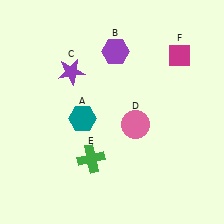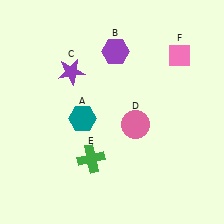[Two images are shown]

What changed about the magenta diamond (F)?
In Image 1, F is magenta. In Image 2, it changed to pink.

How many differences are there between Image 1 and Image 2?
There is 1 difference between the two images.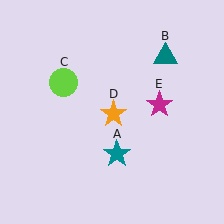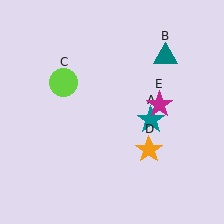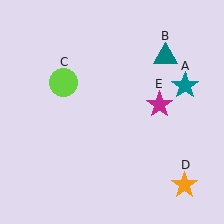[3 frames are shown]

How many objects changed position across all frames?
2 objects changed position: teal star (object A), orange star (object D).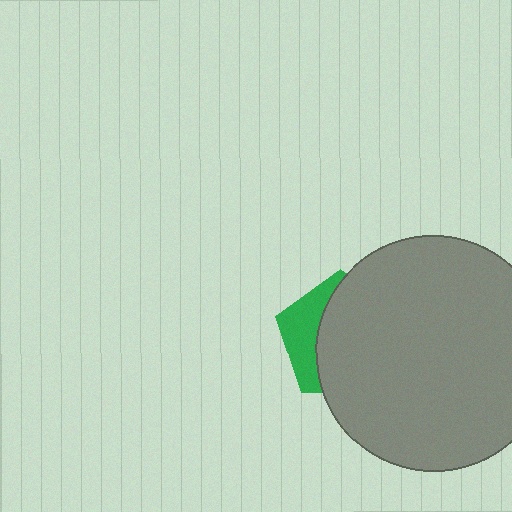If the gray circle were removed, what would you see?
You would see the complete green pentagon.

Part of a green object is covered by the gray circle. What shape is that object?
It is a pentagon.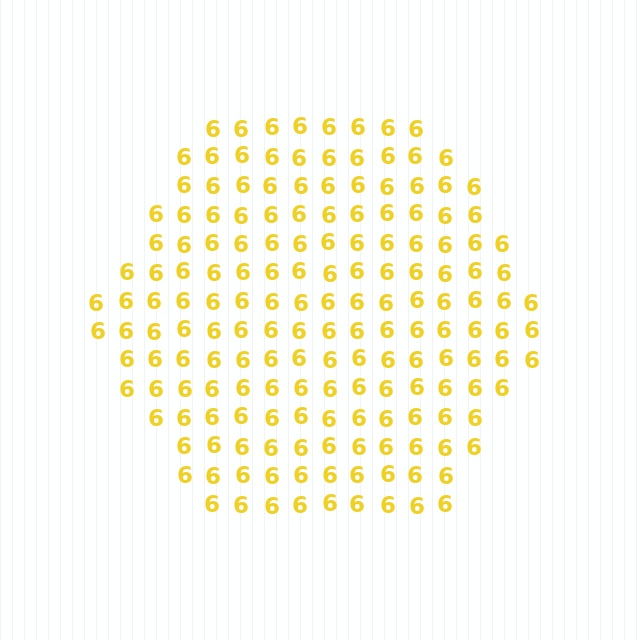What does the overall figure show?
The overall figure shows a hexagon.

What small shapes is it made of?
It is made of small digit 6's.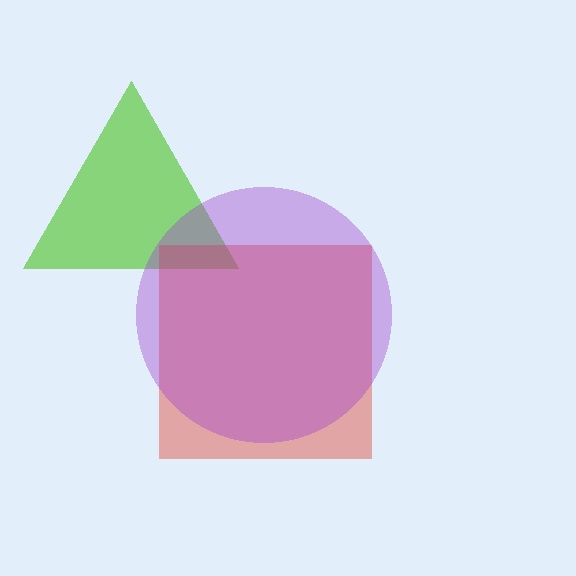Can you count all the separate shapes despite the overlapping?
Yes, there are 3 separate shapes.